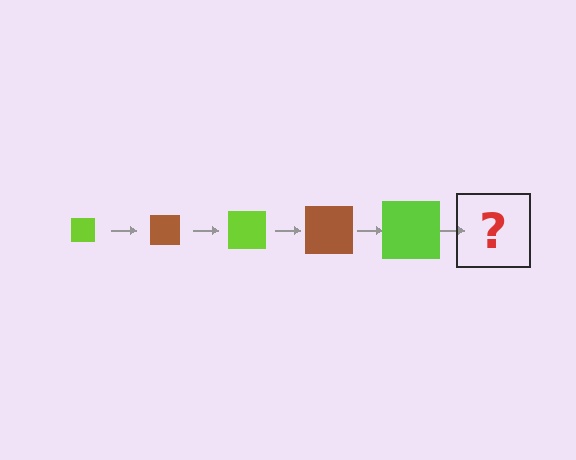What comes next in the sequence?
The next element should be a brown square, larger than the previous one.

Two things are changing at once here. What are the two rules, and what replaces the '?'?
The two rules are that the square grows larger each step and the color cycles through lime and brown. The '?' should be a brown square, larger than the previous one.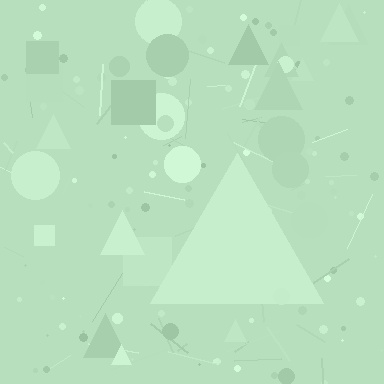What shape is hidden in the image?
A triangle is hidden in the image.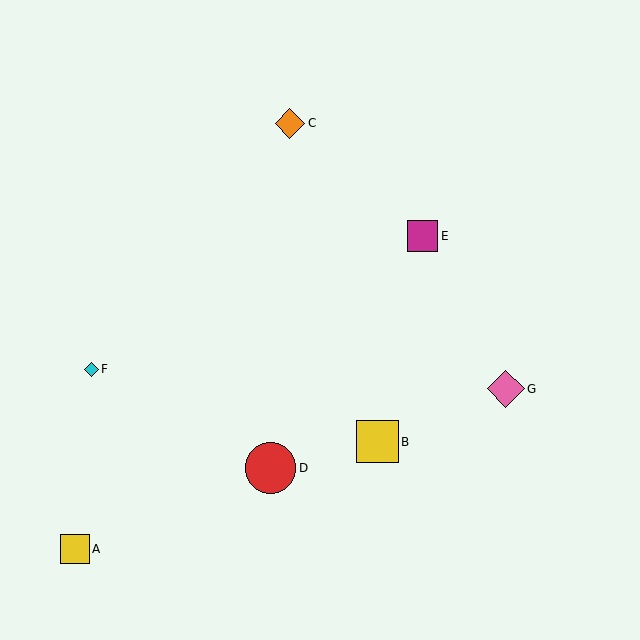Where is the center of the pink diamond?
The center of the pink diamond is at (506, 389).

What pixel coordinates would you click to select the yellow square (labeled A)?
Click at (75, 549) to select the yellow square A.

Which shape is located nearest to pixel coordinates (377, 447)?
The yellow square (labeled B) at (378, 442) is nearest to that location.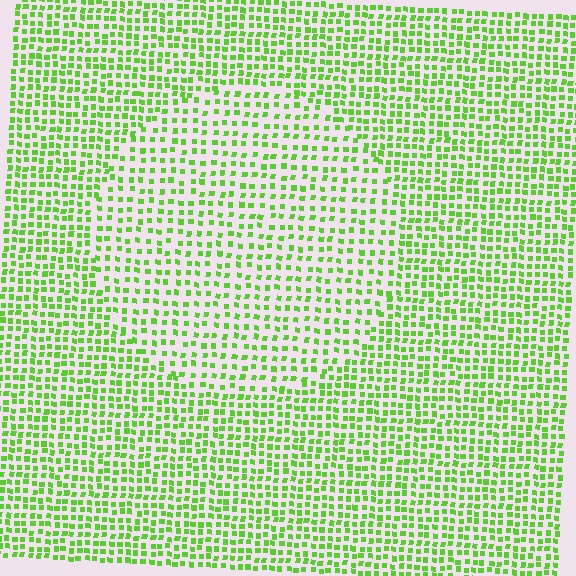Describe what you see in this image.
The image contains small lime elements arranged at two different densities. A circle-shaped region is visible where the elements are less densely packed than the surrounding area.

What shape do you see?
I see a circle.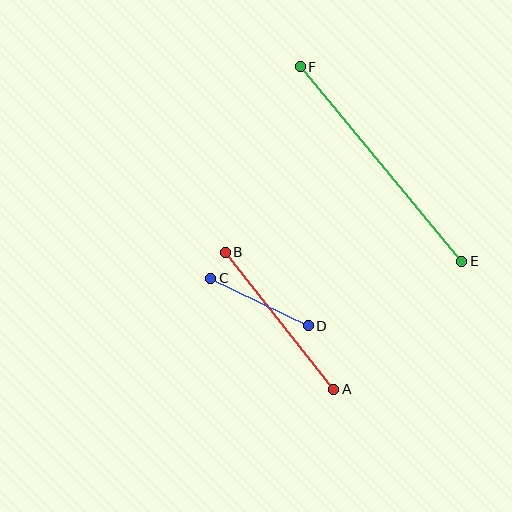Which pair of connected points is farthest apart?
Points E and F are farthest apart.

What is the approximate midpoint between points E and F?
The midpoint is at approximately (381, 164) pixels.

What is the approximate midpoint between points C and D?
The midpoint is at approximately (260, 302) pixels.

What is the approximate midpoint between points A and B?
The midpoint is at approximately (279, 321) pixels.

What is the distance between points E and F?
The distance is approximately 253 pixels.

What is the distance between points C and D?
The distance is approximately 108 pixels.